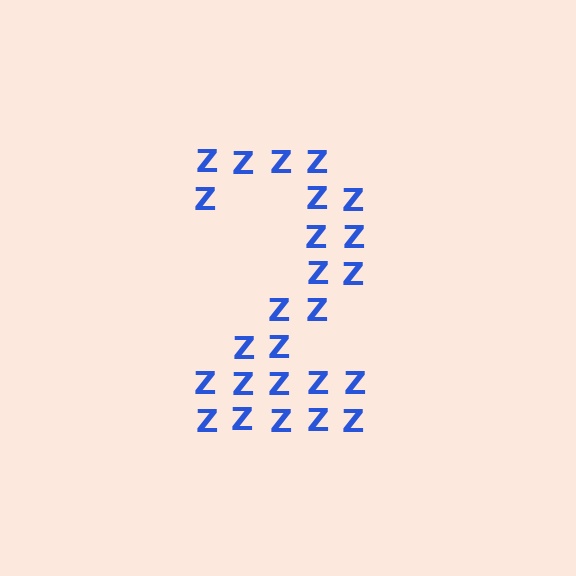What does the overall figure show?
The overall figure shows the digit 2.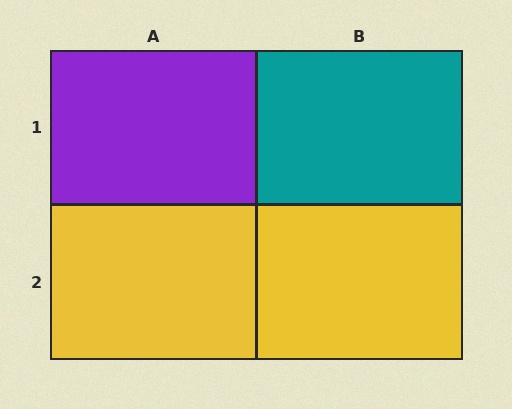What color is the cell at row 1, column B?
Teal.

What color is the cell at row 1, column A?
Purple.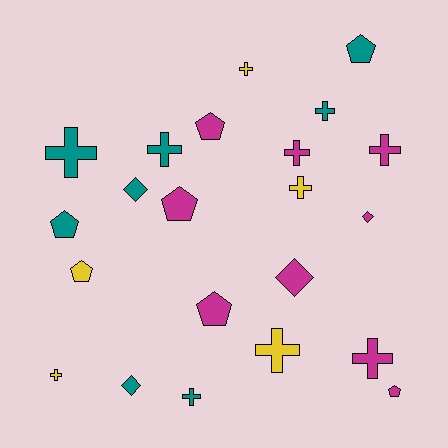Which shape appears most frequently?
Cross, with 11 objects.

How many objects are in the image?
There are 22 objects.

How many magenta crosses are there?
There are 3 magenta crosses.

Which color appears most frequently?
Magenta, with 9 objects.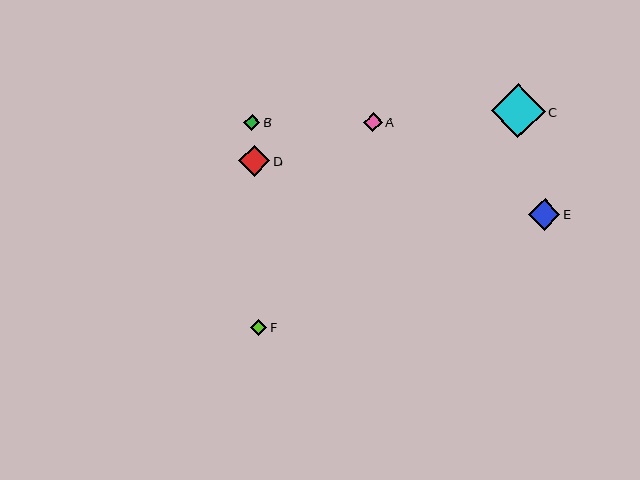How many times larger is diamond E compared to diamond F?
Diamond E is approximately 2.0 times the size of diamond F.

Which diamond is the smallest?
Diamond B is the smallest with a size of approximately 16 pixels.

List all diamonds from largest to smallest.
From largest to smallest: C, E, D, A, F, B.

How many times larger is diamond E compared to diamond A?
Diamond E is approximately 1.7 times the size of diamond A.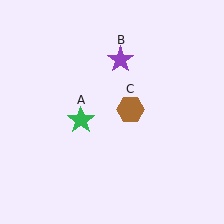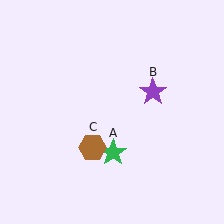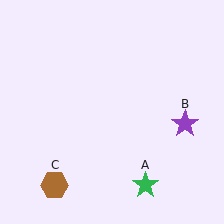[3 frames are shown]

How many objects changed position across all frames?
3 objects changed position: green star (object A), purple star (object B), brown hexagon (object C).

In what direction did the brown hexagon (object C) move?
The brown hexagon (object C) moved down and to the left.